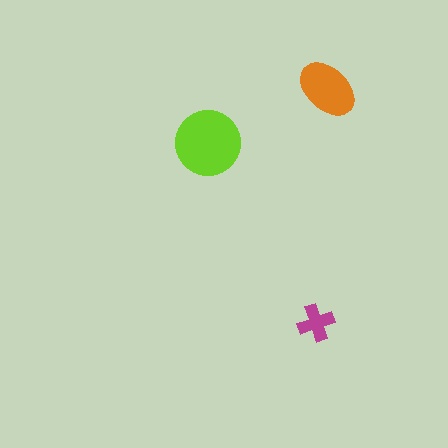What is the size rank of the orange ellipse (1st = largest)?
2nd.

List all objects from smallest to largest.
The magenta cross, the orange ellipse, the lime circle.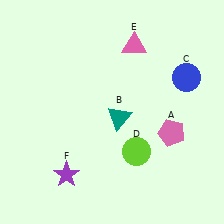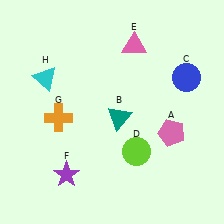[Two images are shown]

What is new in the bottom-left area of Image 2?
An orange cross (G) was added in the bottom-left area of Image 2.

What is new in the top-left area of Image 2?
A cyan triangle (H) was added in the top-left area of Image 2.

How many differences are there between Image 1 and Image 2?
There are 2 differences between the two images.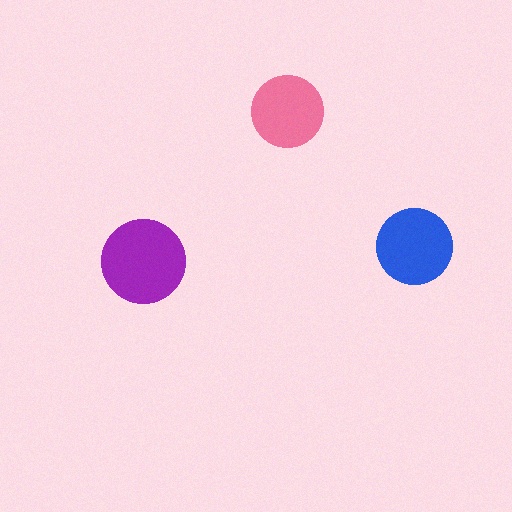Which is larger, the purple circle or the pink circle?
The purple one.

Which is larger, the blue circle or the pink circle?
The blue one.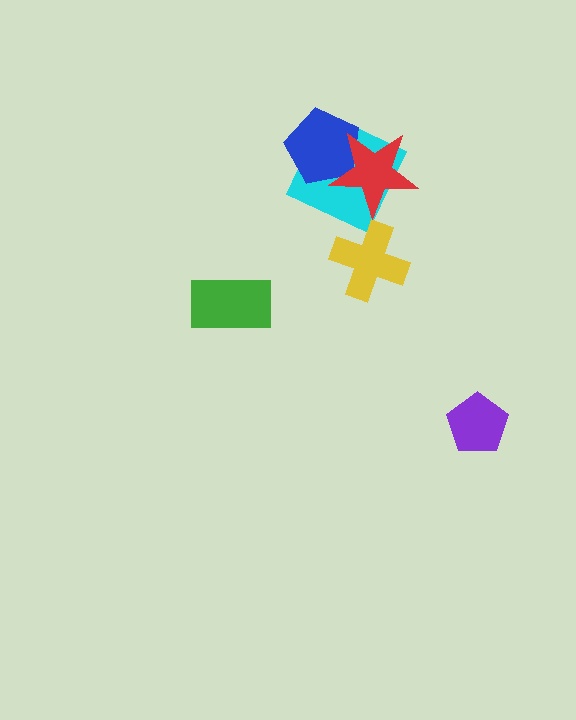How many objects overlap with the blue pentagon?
2 objects overlap with the blue pentagon.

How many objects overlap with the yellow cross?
0 objects overlap with the yellow cross.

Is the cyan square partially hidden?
Yes, it is partially covered by another shape.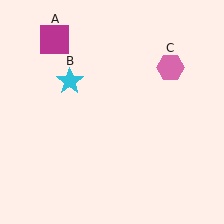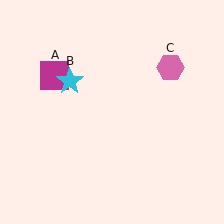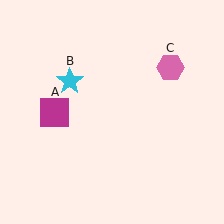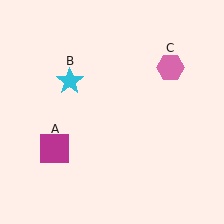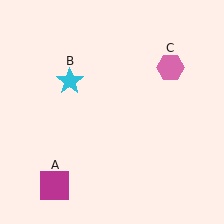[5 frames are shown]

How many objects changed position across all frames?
1 object changed position: magenta square (object A).